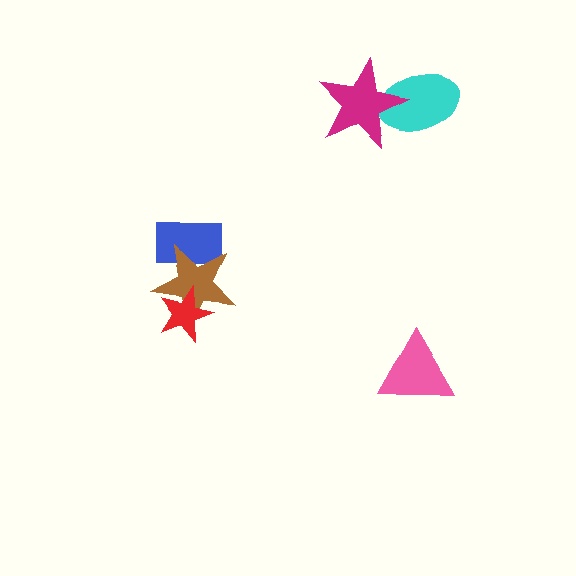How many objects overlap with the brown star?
2 objects overlap with the brown star.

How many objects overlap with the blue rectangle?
1 object overlaps with the blue rectangle.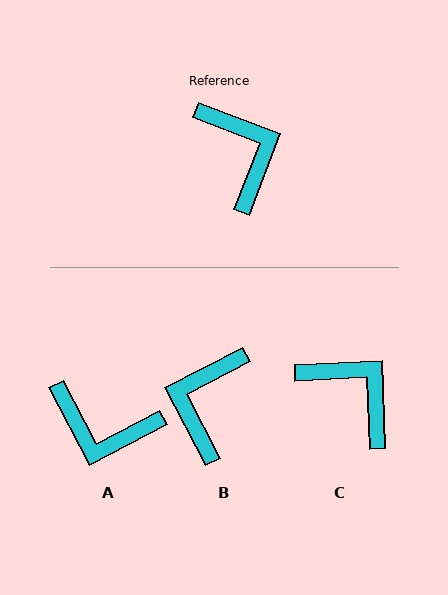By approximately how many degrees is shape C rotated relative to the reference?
Approximately 23 degrees counter-clockwise.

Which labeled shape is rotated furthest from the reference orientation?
B, about 138 degrees away.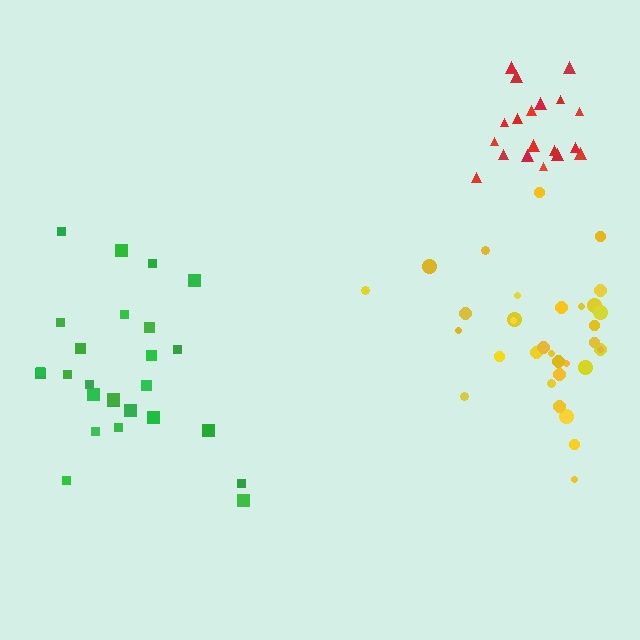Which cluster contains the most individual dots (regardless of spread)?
Yellow (34).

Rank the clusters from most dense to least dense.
red, yellow, green.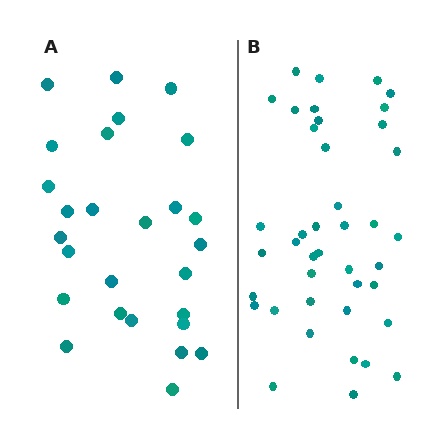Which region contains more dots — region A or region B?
Region B (the right region) has more dots.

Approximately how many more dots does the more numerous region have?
Region B has approximately 15 more dots than region A.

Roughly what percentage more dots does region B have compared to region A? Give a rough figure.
About 50% more.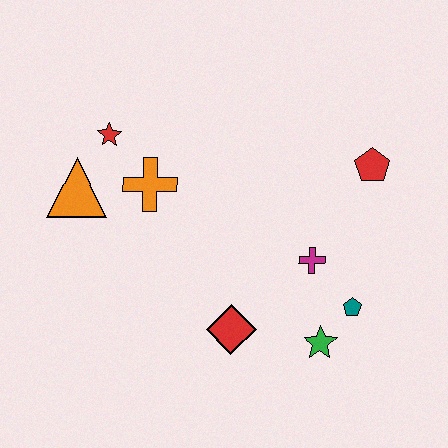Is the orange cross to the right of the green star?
No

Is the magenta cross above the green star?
Yes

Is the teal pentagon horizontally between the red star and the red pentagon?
Yes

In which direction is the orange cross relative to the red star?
The orange cross is below the red star.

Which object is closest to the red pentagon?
The magenta cross is closest to the red pentagon.